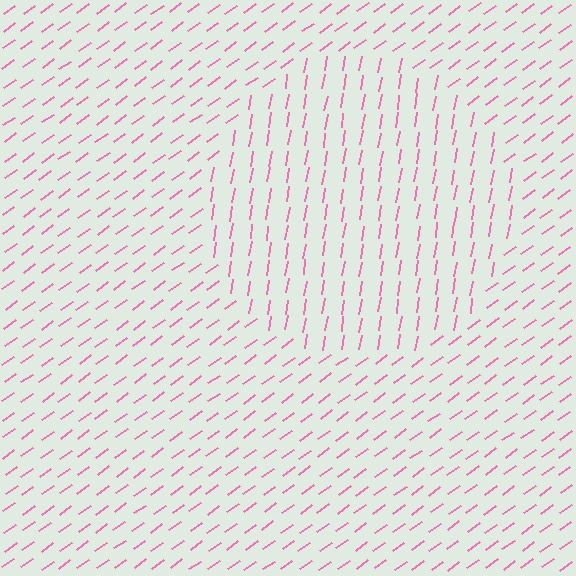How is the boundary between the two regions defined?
The boundary is defined purely by a change in line orientation (approximately 45 degrees difference). All lines are the same color and thickness.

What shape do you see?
I see a circle.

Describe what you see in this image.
The image is filled with small pink line segments. A circle region in the image has lines oriented differently from the surrounding lines, creating a visible texture boundary.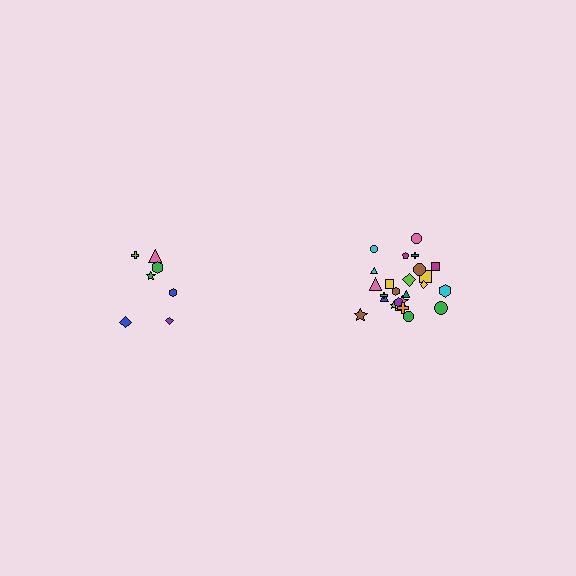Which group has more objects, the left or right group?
The right group.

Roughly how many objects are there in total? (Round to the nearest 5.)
Roughly 30 objects in total.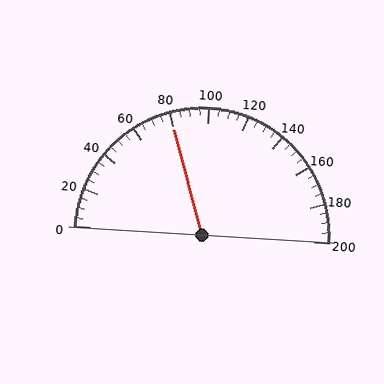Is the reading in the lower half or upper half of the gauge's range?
The reading is in the lower half of the range (0 to 200).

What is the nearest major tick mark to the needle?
The nearest major tick mark is 80.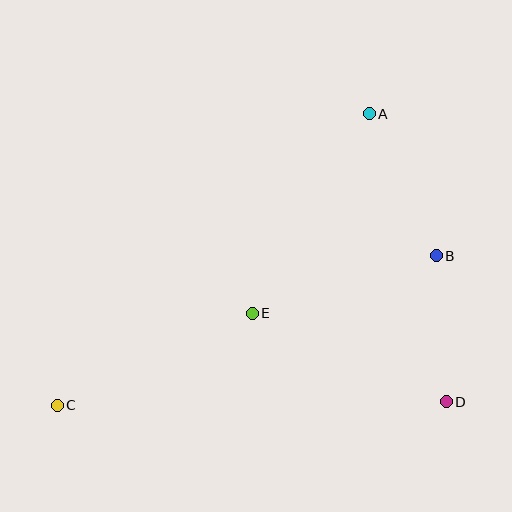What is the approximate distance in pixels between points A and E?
The distance between A and E is approximately 231 pixels.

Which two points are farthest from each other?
Points A and C are farthest from each other.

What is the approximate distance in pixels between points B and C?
The distance between B and C is approximately 407 pixels.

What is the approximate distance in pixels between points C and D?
The distance between C and D is approximately 389 pixels.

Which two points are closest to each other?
Points B and D are closest to each other.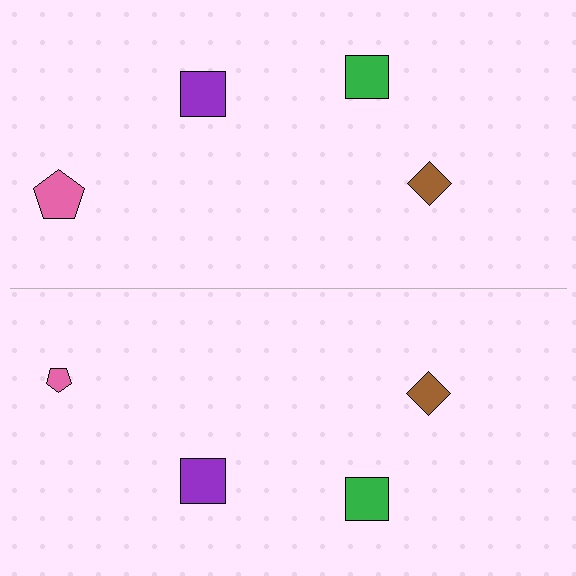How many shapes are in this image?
There are 8 shapes in this image.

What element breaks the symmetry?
The pink pentagon on the bottom side has a different size than its mirror counterpart.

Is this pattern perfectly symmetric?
No, the pattern is not perfectly symmetric. The pink pentagon on the bottom side has a different size than its mirror counterpart.